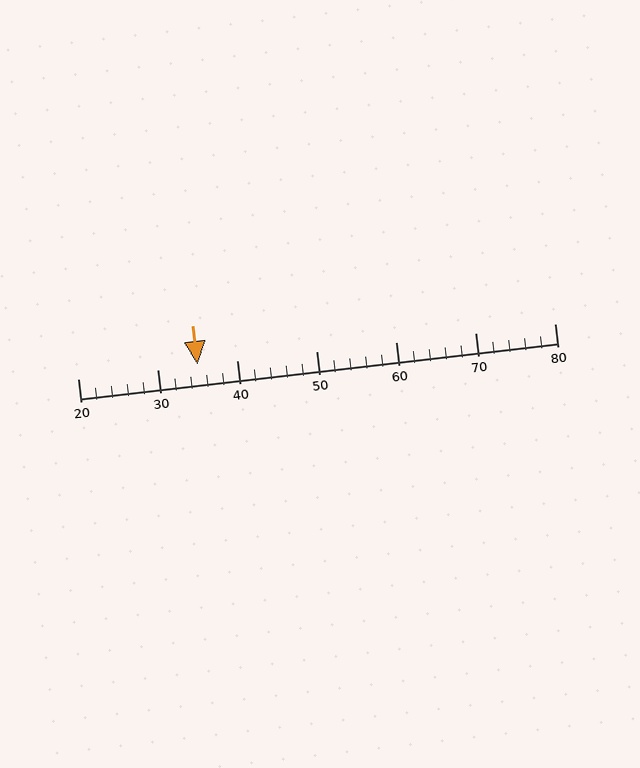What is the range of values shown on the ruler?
The ruler shows values from 20 to 80.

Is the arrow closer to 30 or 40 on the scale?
The arrow is closer to 40.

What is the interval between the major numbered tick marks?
The major tick marks are spaced 10 units apart.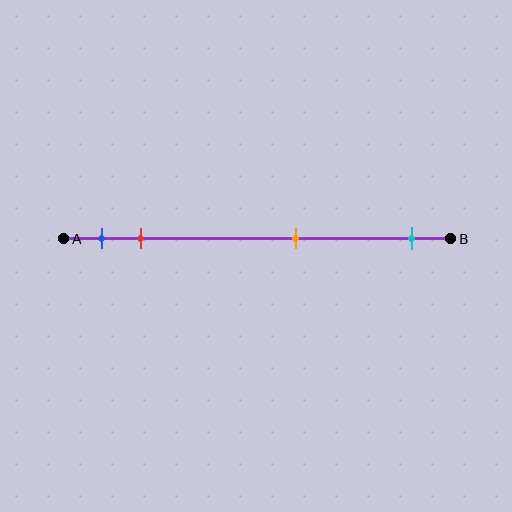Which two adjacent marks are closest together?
The blue and red marks are the closest adjacent pair.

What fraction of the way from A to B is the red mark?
The red mark is approximately 20% (0.2) of the way from A to B.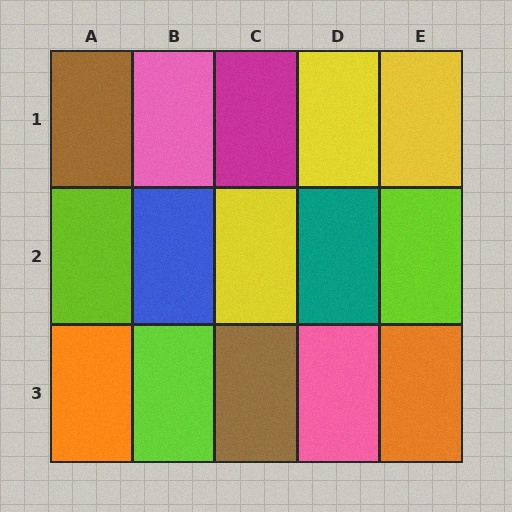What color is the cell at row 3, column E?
Orange.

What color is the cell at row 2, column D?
Teal.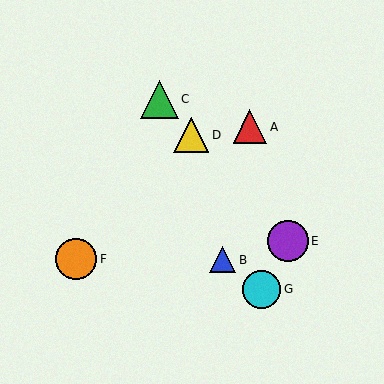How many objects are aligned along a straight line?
3 objects (C, D, E) are aligned along a straight line.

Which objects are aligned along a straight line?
Objects C, D, E are aligned along a straight line.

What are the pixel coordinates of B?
Object B is at (222, 260).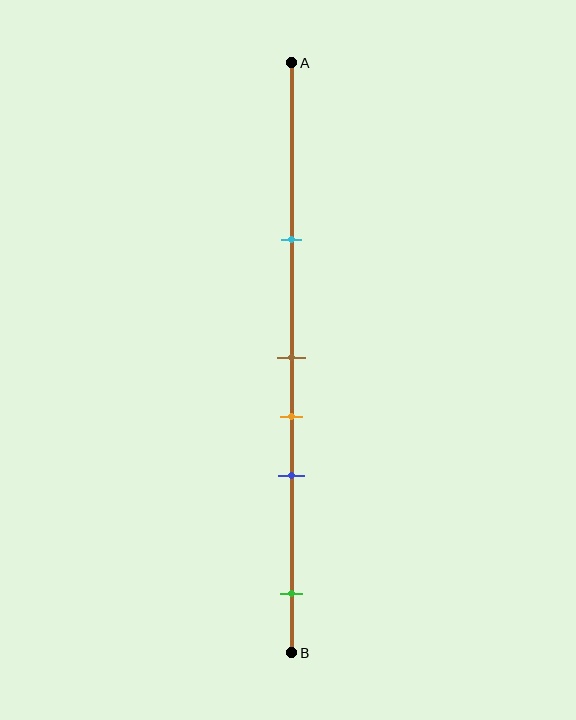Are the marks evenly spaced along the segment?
No, the marks are not evenly spaced.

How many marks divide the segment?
There are 5 marks dividing the segment.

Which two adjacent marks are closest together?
The brown and orange marks are the closest adjacent pair.